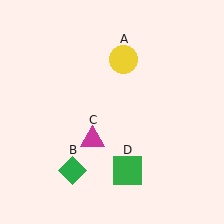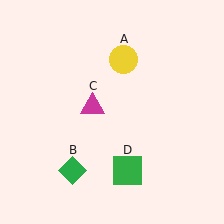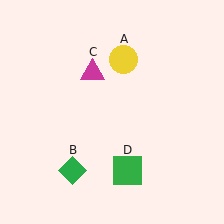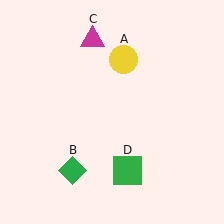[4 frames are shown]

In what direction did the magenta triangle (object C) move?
The magenta triangle (object C) moved up.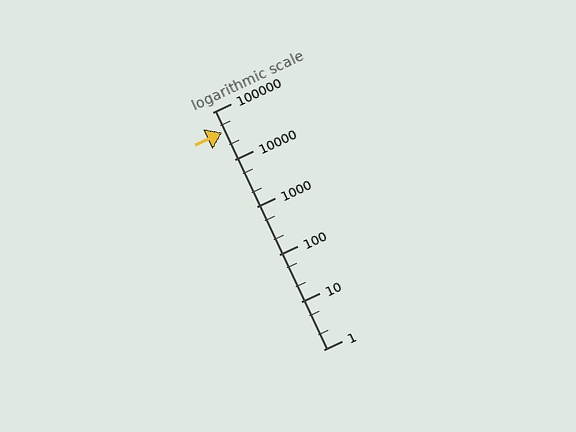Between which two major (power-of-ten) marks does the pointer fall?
The pointer is between 10000 and 100000.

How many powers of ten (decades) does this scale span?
The scale spans 5 decades, from 1 to 100000.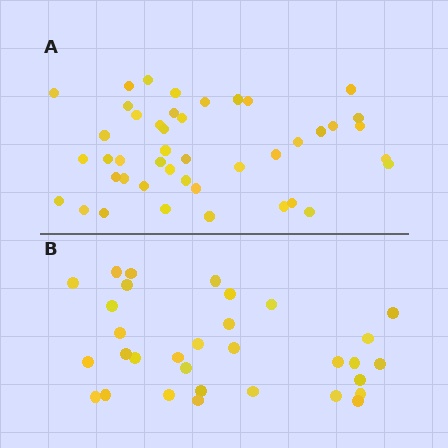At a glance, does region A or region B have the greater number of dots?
Region A (the top region) has more dots.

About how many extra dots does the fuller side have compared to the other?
Region A has roughly 12 or so more dots than region B.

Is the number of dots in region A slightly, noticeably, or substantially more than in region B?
Region A has noticeably more, but not dramatically so. The ratio is roughly 1.4 to 1.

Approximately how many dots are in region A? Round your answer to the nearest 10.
About 40 dots. (The exact count is 44, which rounds to 40.)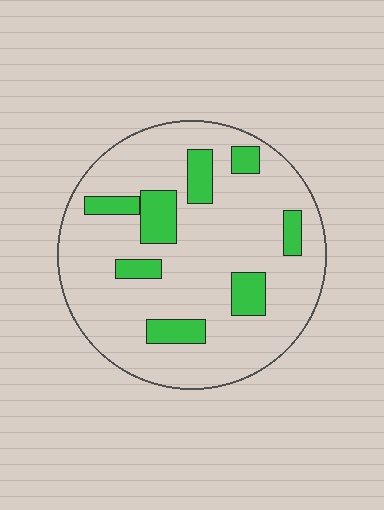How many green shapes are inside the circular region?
8.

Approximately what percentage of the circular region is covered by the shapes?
Approximately 20%.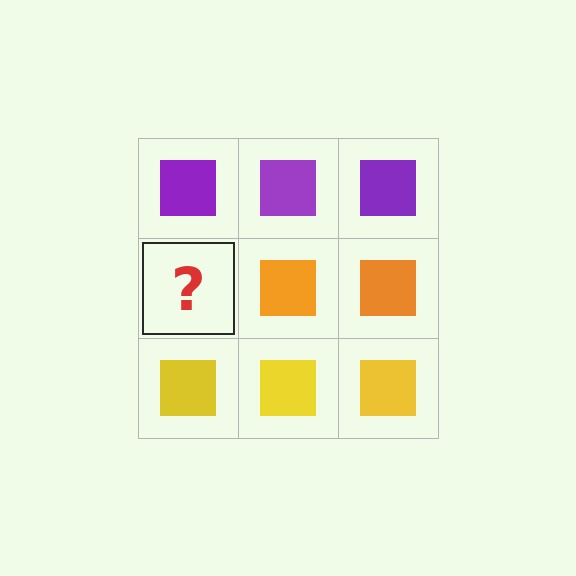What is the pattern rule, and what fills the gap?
The rule is that each row has a consistent color. The gap should be filled with an orange square.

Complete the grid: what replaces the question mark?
The question mark should be replaced with an orange square.